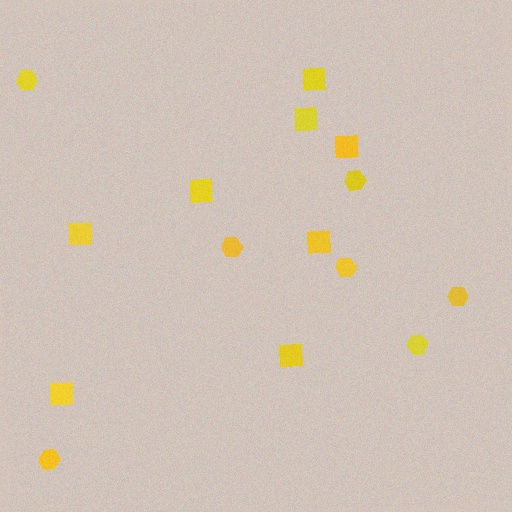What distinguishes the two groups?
There are 2 groups: one group of hexagons (7) and one group of squares (8).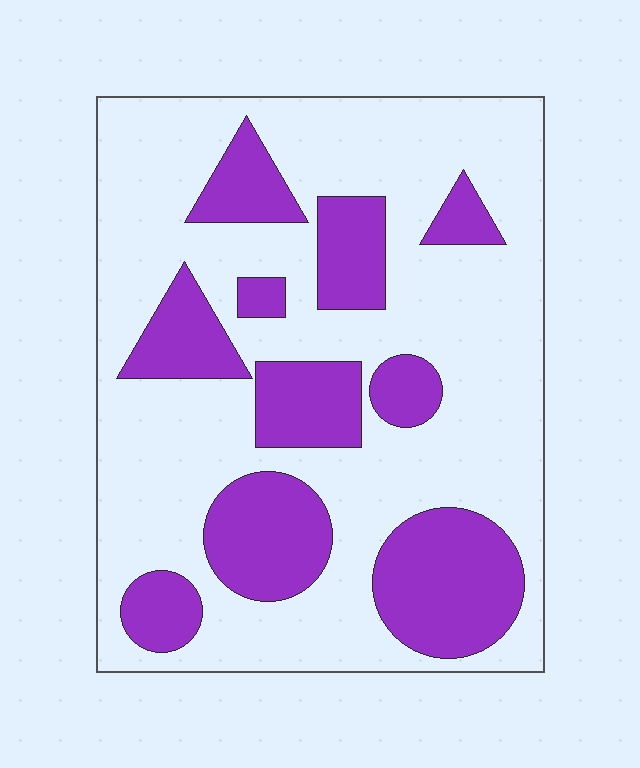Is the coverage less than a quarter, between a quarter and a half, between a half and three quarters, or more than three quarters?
Between a quarter and a half.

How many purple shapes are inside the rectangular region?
10.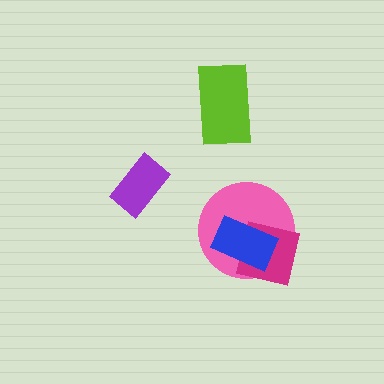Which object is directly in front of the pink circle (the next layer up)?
The magenta square is directly in front of the pink circle.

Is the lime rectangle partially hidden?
No, no other shape covers it.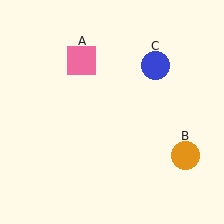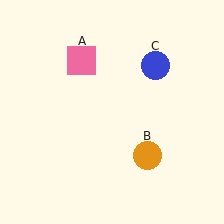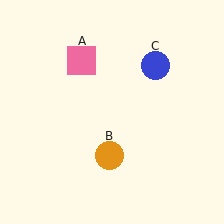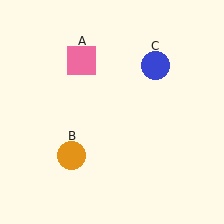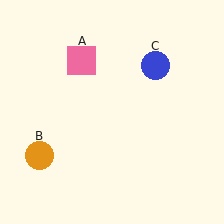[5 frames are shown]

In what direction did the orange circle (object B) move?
The orange circle (object B) moved left.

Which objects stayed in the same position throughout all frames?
Pink square (object A) and blue circle (object C) remained stationary.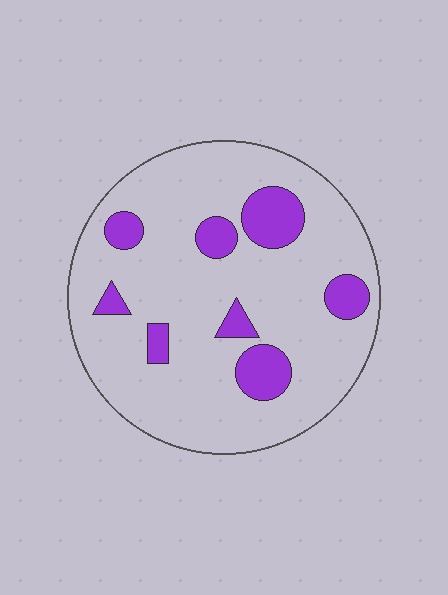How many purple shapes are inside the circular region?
8.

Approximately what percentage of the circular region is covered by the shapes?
Approximately 15%.